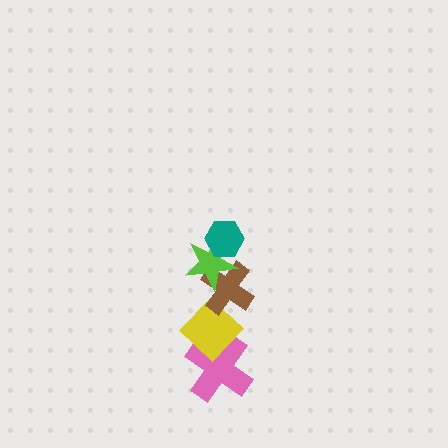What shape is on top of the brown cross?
The lime star is on top of the brown cross.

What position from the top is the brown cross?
The brown cross is 3rd from the top.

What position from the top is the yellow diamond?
The yellow diamond is 4th from the top.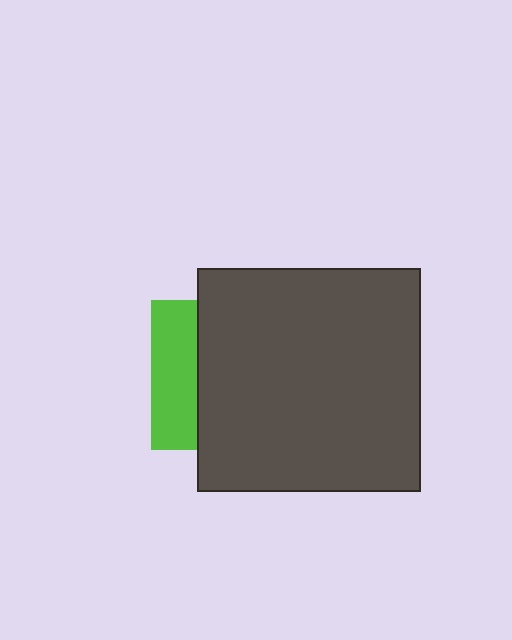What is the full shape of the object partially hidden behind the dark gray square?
The partially hidden object is a lime square.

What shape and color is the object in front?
The object in front is a dark gray square.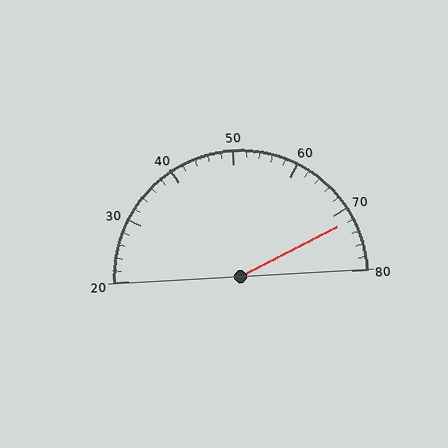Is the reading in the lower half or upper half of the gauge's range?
The reading is in the upper half of the range (20 to 80).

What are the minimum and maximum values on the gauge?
The gauge ranges from 20 to 80.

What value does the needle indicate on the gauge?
The needle indicates approximately 72.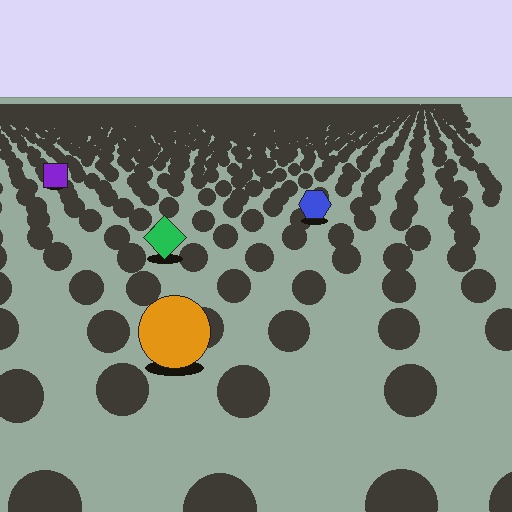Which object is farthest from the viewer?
The purple square is farthest from the viewer. It appears smaller and the ground texture around it is denser.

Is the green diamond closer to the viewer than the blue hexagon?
Yes. The green diamond is closer — you can tell from the texture gradient: the ground texture is coarser near it.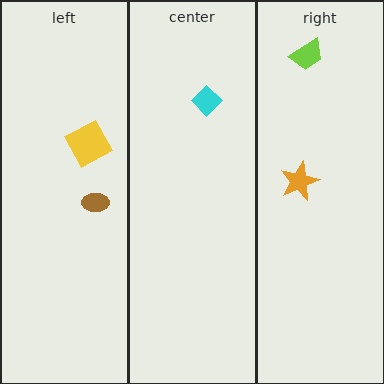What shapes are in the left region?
The brown ellipse, the yellow square.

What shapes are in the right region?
The lime trapezoid, the orange star.